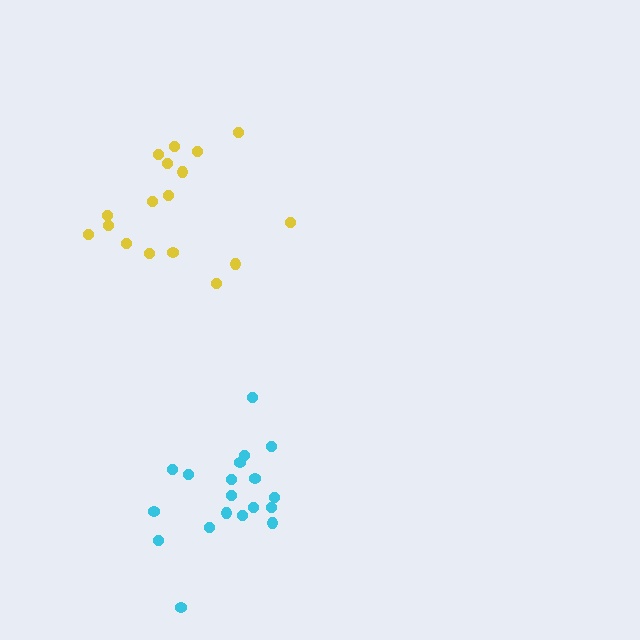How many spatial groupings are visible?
There are 2 spatial groupings.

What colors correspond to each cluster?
The clusters are colored: cyan, yellow.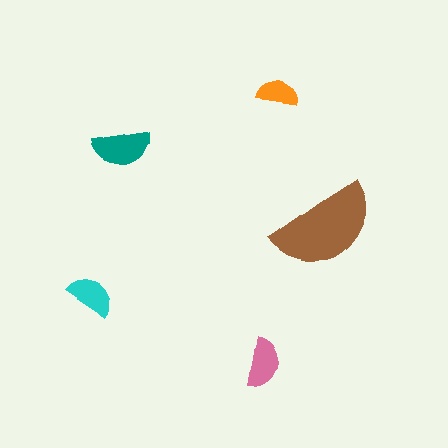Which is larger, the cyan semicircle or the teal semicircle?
The teal one.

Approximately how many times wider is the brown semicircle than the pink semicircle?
About 2 times wider.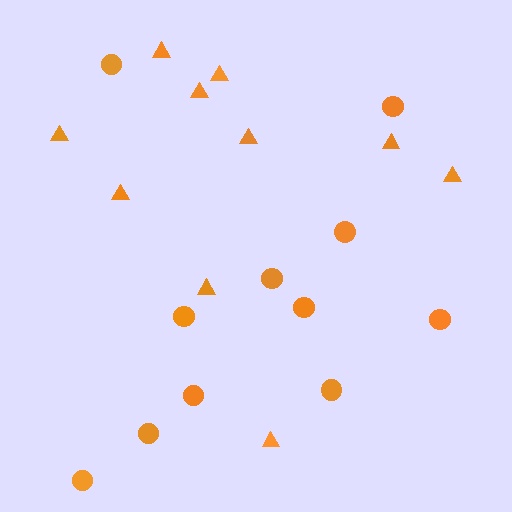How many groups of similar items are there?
There are 2 groups: one group of circles (11) and one group of triangles (10).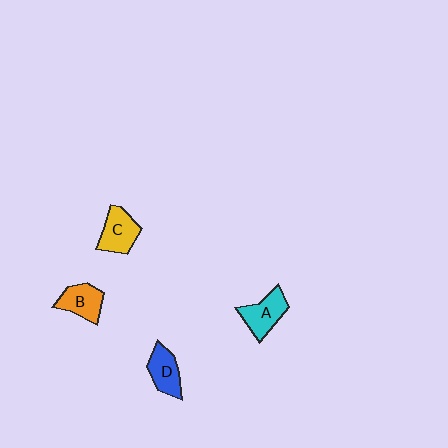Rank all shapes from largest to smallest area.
From largest to smallest: C (yellow), A (cyan), B (orange), D (blue).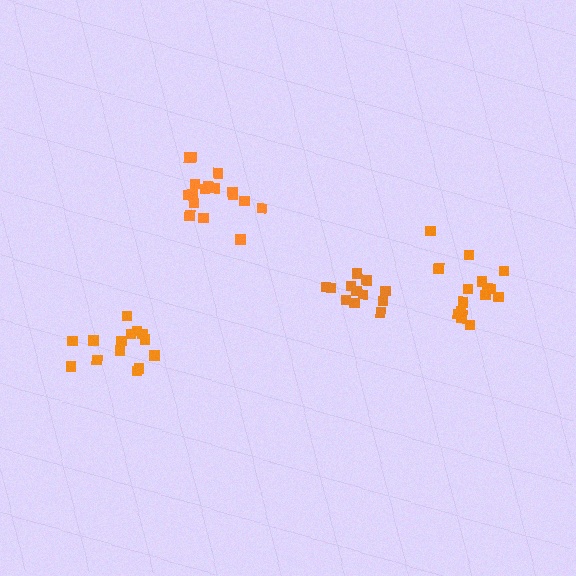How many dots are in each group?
Group 1: 12 dots, Group 2: 14 dots, Group 3: 16 dots, Group 4: 18 dots (60 total).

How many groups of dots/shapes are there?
There are 4 groups.